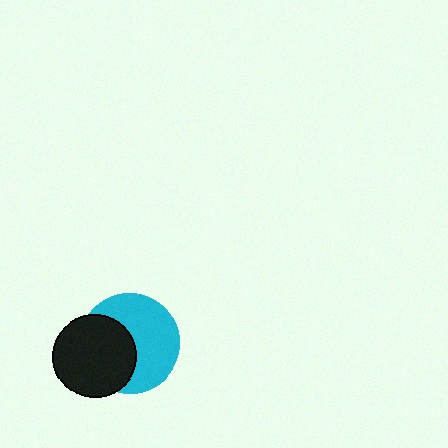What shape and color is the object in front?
The object in front is a black circle.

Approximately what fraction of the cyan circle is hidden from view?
Roughly 42% of the cyan circle is hidden behind the black circle.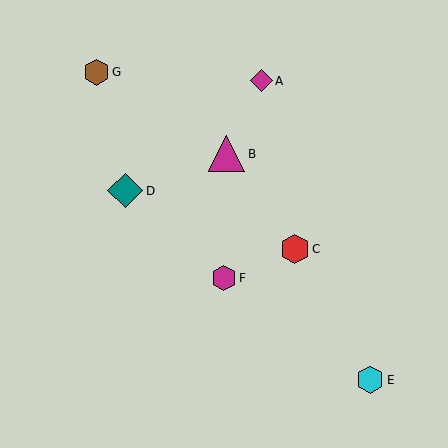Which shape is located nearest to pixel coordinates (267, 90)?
The magenta diamond (labeled A) at (262, 81) is nearest to that location.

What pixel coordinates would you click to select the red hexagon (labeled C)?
Click at (295, 249) to select the red hexagon C.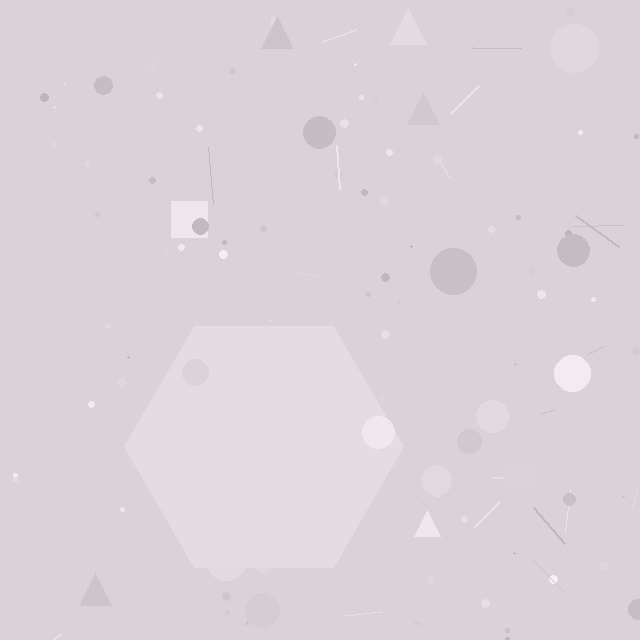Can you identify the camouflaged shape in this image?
The camouflaged shape is a hexagon.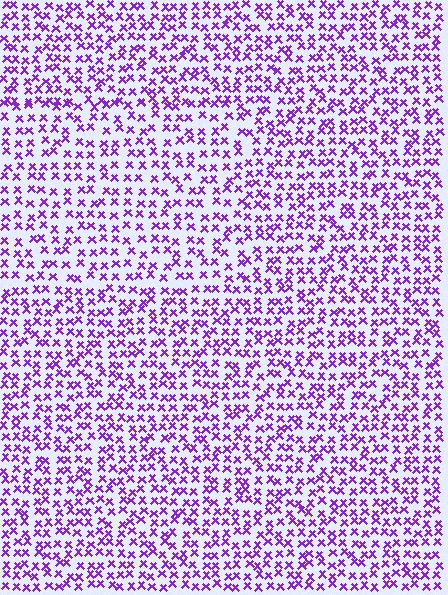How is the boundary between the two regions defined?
The boundary is defined by a change in element density (approximately 1.4x ratio). All elements are the same color, size, and shape.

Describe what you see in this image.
The image contains small purple elements arranged at two different densities. A rectangle-shaped region is visible where the elements are less densely packed than the surrounding area.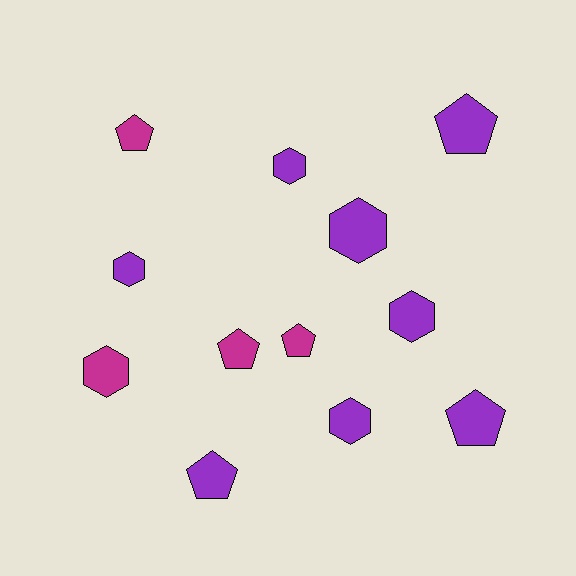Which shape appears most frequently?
Hexagon, with 6 objects.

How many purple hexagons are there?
There are 5 purple hexagons.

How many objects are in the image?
There are 12 objects.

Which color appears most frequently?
Purple, with 8 objects.